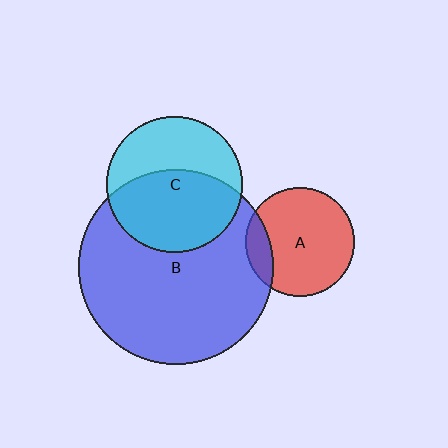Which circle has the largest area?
Circle B (blue).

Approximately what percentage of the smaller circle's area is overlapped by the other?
Approximately 15%.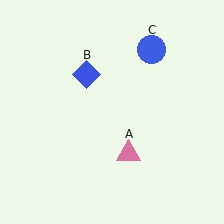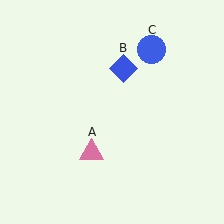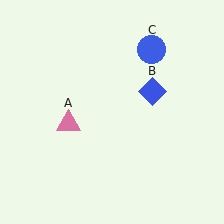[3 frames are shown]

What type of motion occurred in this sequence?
The pink triangle (object A), blue diamond (object B) rotated clockwise around the center of the scene.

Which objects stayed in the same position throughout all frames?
Blue circle (object C) remained stationary.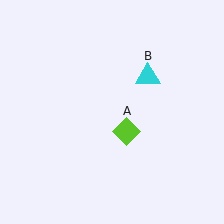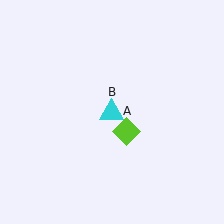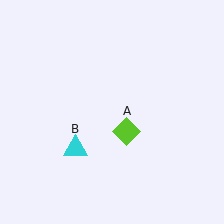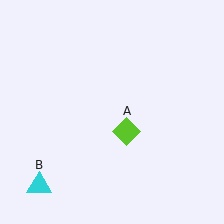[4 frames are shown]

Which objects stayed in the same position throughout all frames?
Lime diamond (object A) remained stationary.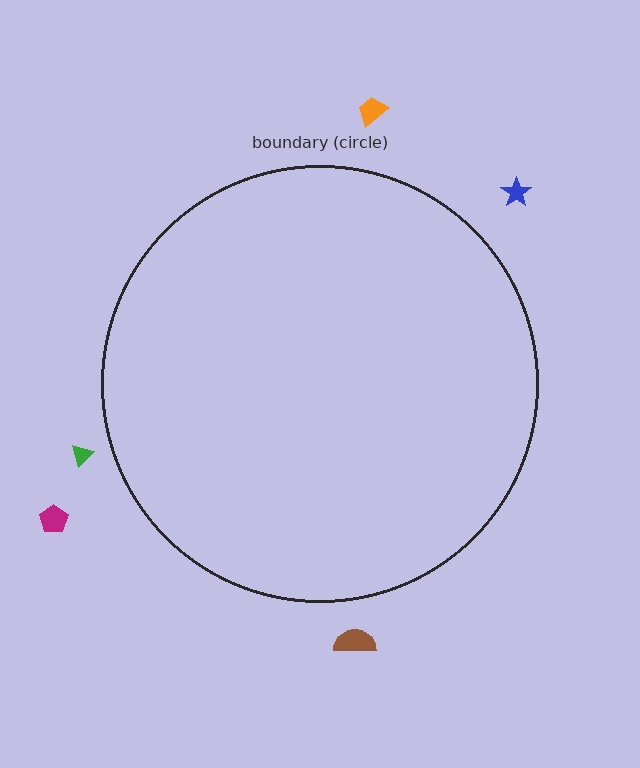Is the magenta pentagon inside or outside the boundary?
Outside.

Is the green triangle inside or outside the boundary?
Outside.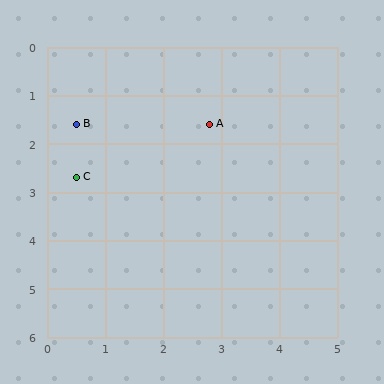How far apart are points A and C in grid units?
Points A and C are about 2.5 grid units apart.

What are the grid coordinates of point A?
Point A is at approximately (2.8, 1.6).